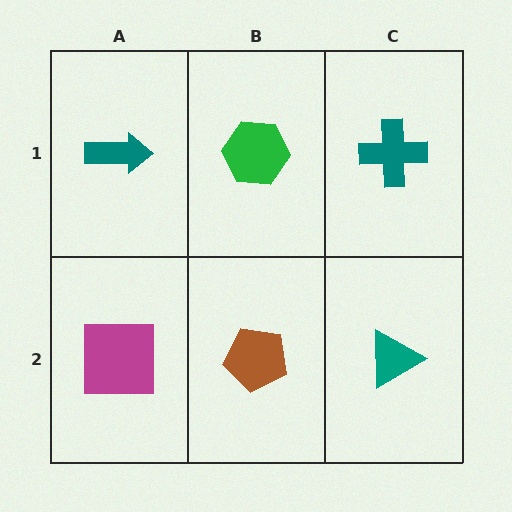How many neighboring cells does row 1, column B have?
3.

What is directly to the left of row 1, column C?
A green hexagon.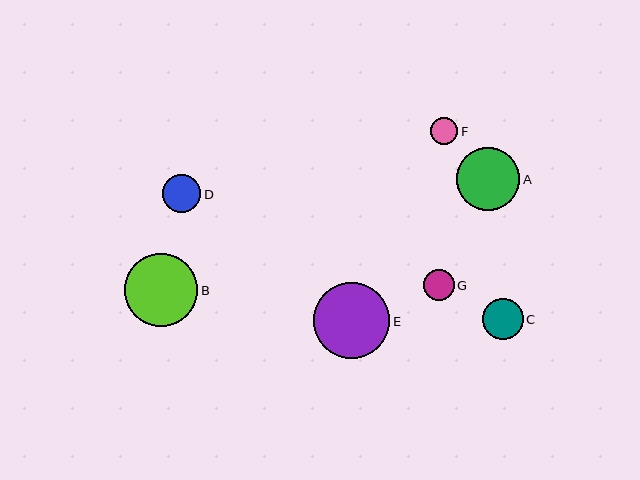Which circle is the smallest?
Circle F is the smallest with a size of approximately 28 pixels.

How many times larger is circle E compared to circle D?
Circle E is approximately 2.0 times the size of circle D.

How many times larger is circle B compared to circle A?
Circle B is approximately 1.2 times the size of circle A.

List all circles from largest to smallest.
From largest to smallest: E, B, A, C, D, G, F.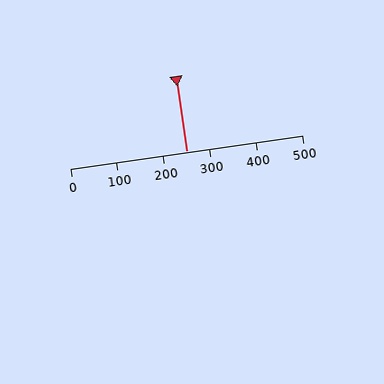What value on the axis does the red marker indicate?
The marker indicates approximately 250.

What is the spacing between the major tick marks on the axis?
The major ticks are spaced 100 apart.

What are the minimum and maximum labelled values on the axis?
The axis runs from 0 to 500.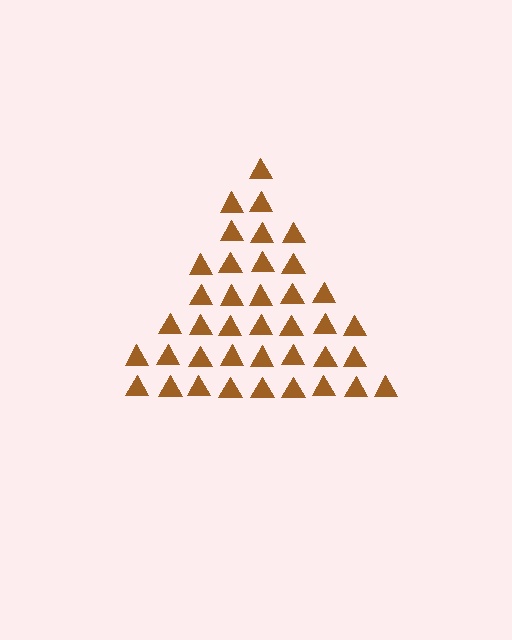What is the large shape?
The large shape is a triangle.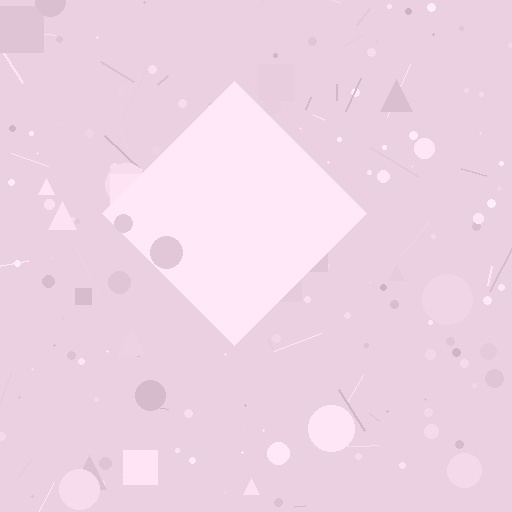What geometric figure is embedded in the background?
A diamond is embedded in the background.